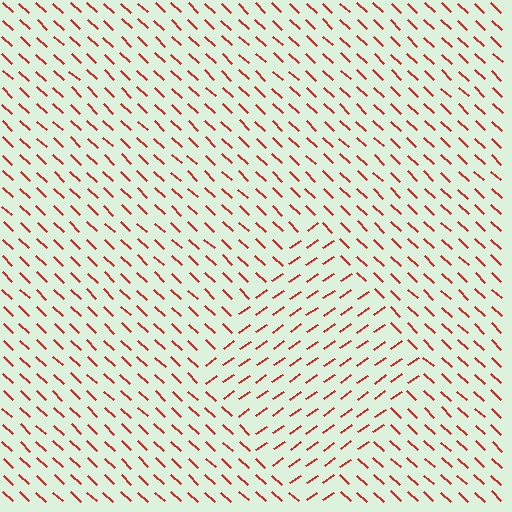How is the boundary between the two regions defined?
The boundary is defined purely by a change in line orientation (approximately 78 degrees difference). All lines are the same color and thickness.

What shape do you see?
I see a diamond.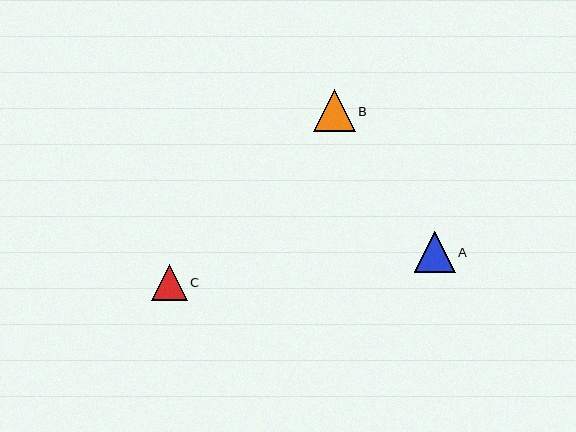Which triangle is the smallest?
Triangle C is the smallest with a size of approximately 36 pixels.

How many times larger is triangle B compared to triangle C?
Triangle B is approximately 1.2 times the size of triangle C.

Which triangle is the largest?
Triangle B is the largest with a size of approximately 42 pixels.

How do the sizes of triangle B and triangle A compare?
Triangle B and triangle A are approximately the same size.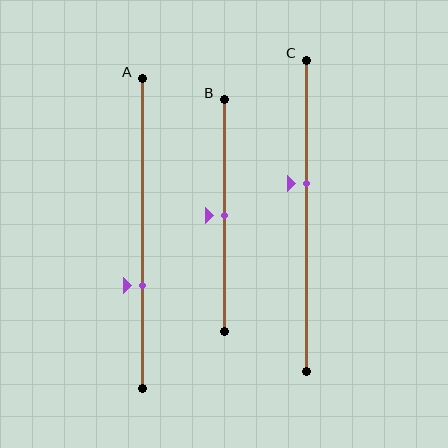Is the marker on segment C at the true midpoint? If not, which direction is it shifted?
No, the marker on segment C is shifted upward by about 10% of the segment length.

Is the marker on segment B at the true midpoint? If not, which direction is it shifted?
Yes, the marker on segment B is at the true midpoint.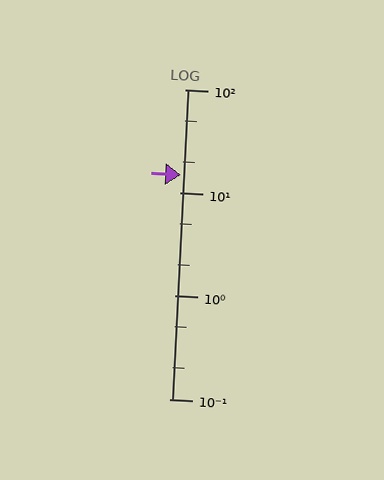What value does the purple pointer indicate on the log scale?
The pointer indicates approximately 15.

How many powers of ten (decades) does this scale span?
The scale spans 3 decades, from 0.1 to 100.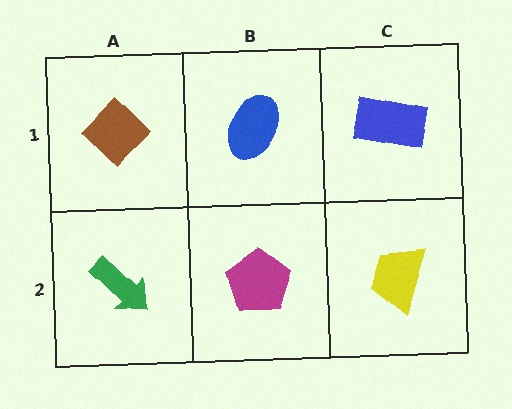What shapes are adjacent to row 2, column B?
A blue ellipse (row 1, column B), a green arrow (row 2, column A), a yellow trapezoid (row 2, column C).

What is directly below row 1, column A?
A green arrow.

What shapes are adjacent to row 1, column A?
A green arrow (row 2, column A), a blue ellipse (row 1, column B).